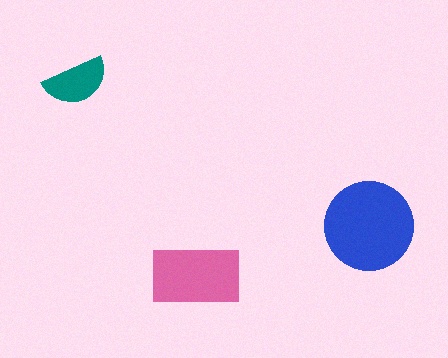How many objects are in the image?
There are 3 objects in the image.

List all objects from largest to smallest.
The blue circle, the pink rectangle, the teal semicircle.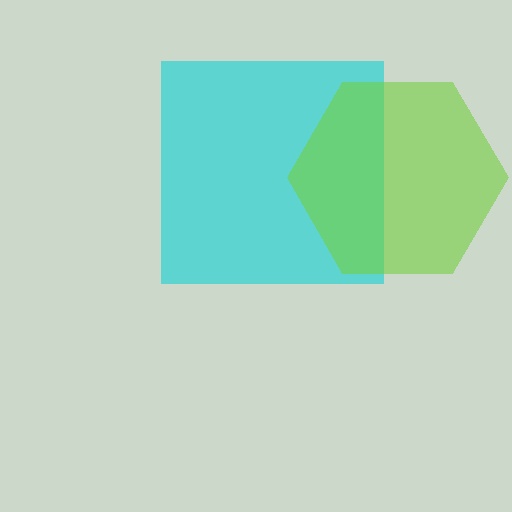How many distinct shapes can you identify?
There are 2 distinct shapes: a cyan square, a lime hexagon.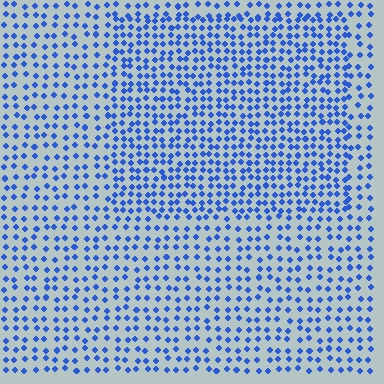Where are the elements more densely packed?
The elements are more densely packed inside the rectangle boundary.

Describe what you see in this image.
The image contains small blue elements arranged at two different densities. A rectangle-shaped region is visible where the elements are more densely packed than the surrounding area.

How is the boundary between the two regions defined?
The boundary is defined by a change in element density (approximately 1.6x ratio). All elements are the same color, size, and shape.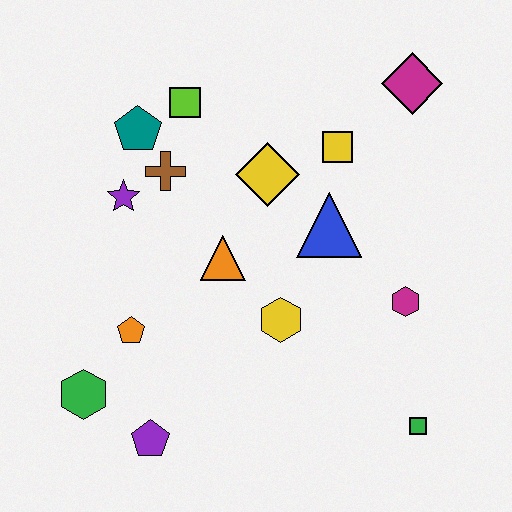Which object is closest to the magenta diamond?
The yellow square is closest to the magenta diamond.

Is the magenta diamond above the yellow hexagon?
Yes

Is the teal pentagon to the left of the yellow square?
Yes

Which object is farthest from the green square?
The teal pentagon is farthest from the green square.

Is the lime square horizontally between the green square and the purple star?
Yes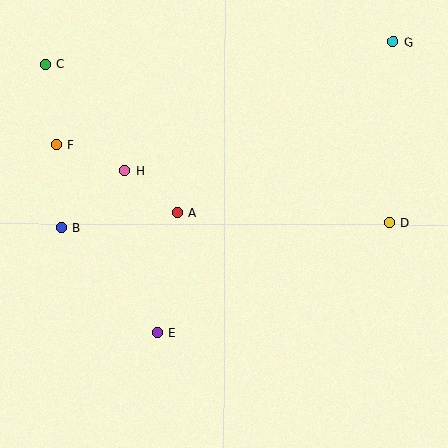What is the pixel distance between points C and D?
The distance between C and D is 379 pixels.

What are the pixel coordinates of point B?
Point B is at (61, 227).